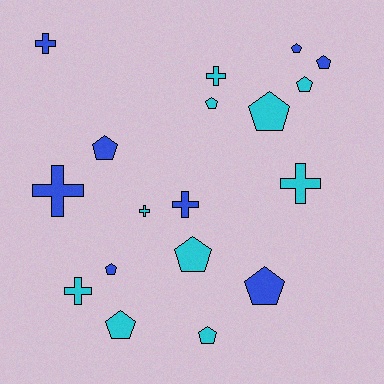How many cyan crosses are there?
There are 4 cyan crosses.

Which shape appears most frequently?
Pentagon, with 11 objects.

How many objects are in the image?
There are 18 objects.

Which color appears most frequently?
Cyan, with 10 objects.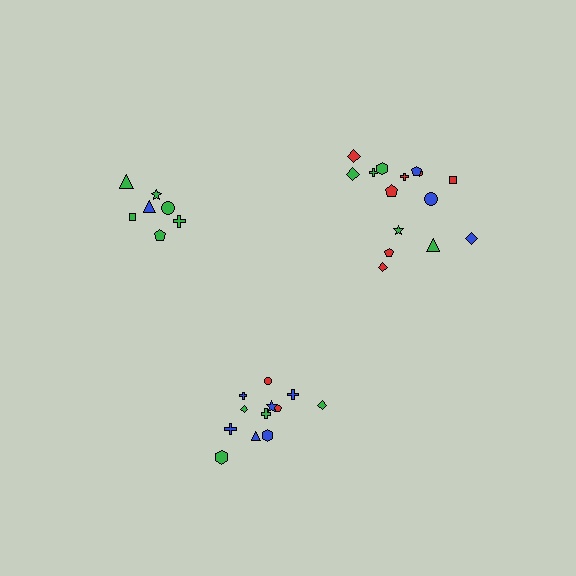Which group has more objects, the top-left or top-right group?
The top-right group.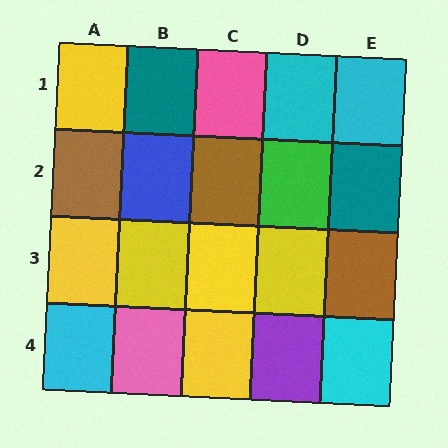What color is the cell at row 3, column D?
Yellow.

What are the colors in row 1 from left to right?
Yellow, teal, pink, cyan, cyan.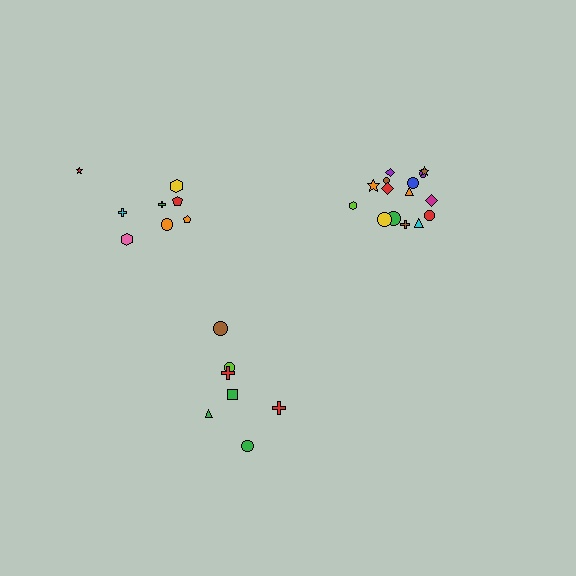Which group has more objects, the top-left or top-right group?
The top-right group.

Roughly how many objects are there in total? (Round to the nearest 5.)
Roughly 30 objects in total.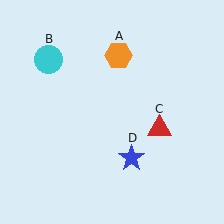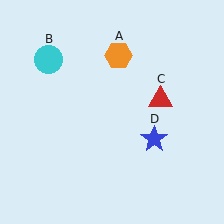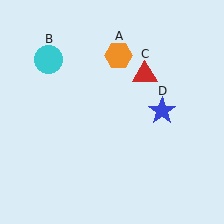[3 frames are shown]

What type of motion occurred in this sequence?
The red triangle (object C), blue star (object D) rotated counterclockwise around the center of the scene.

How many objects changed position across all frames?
2 objects changed position: red triangle (object C), blue star (object D).